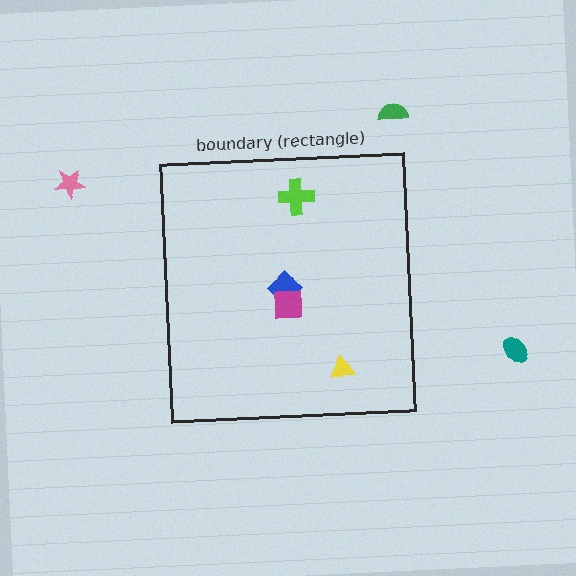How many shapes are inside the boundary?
4 inside, 3 outside.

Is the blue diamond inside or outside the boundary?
Inside.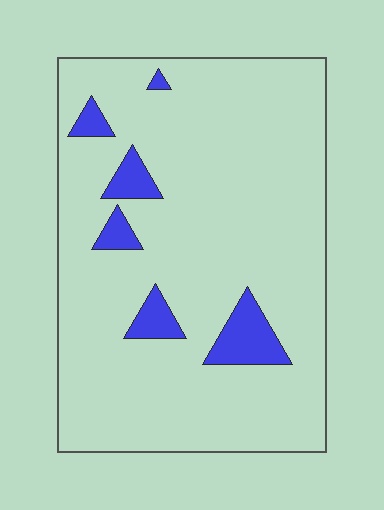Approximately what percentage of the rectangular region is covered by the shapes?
Approximately 10%.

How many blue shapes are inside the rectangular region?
6.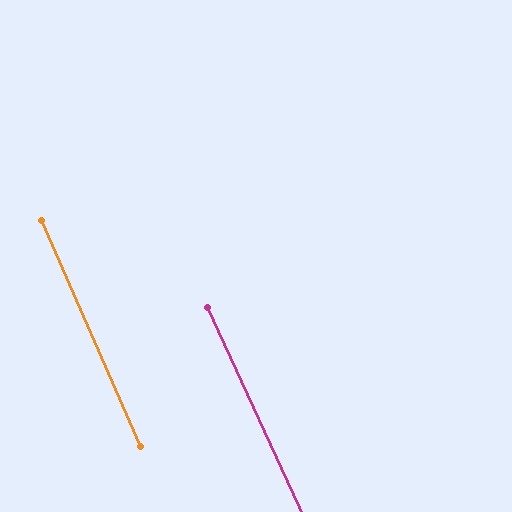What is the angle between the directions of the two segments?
Approximately 1 degree.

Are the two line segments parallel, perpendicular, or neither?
Parallel — their directions differ by only 1.1°.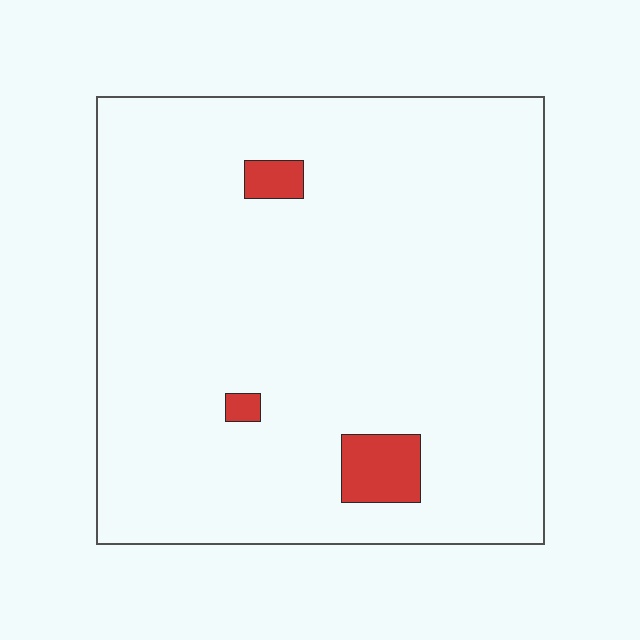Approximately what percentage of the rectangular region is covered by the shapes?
Approximately 5%.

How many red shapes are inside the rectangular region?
3.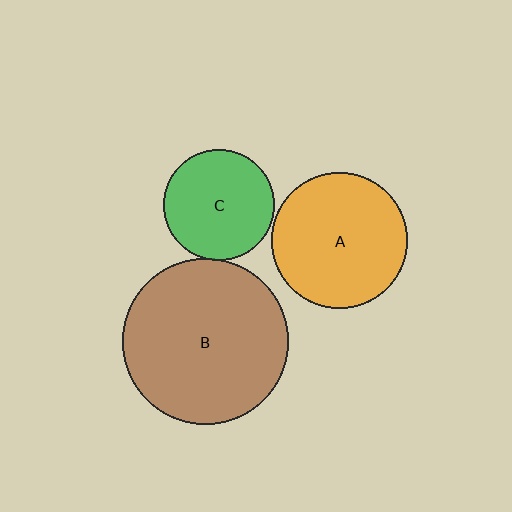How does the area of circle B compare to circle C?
Approximately 2.3 times.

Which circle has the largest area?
Circle B (brown).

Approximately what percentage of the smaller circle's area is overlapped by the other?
Approximately 5%.